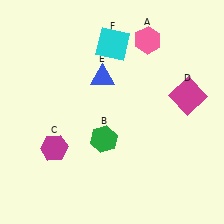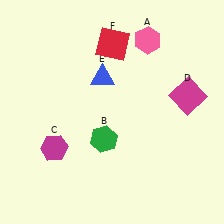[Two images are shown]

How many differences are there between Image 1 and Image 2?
There is 1 difference between the two images.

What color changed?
The square (F) changed from cyan in Image 1 to red in Image 2.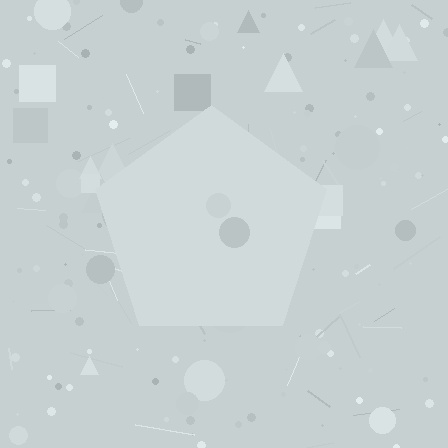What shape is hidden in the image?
A pentagon is hidden in the image.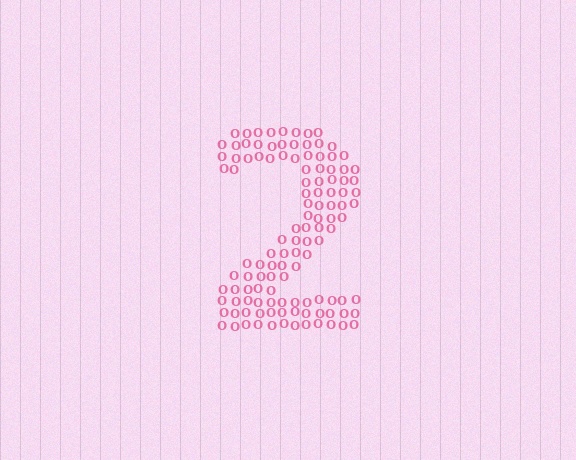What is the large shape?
The large shape is the digit 2.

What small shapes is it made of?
It is made of small letter O's.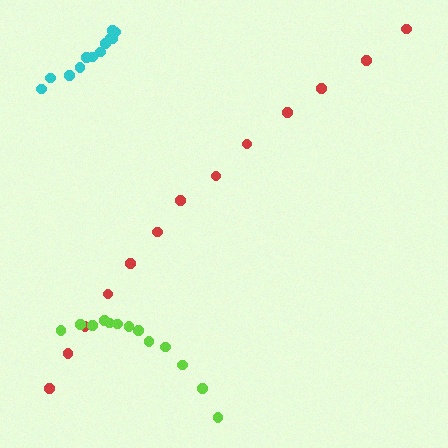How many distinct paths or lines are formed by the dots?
There are 3 distinct paths.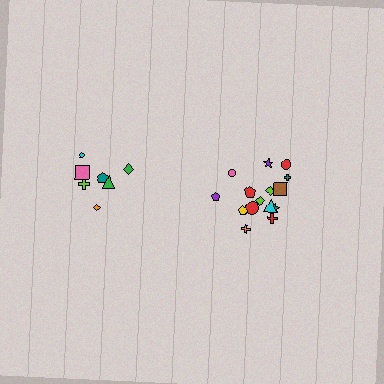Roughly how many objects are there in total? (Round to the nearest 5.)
Roughly 20 objects in total.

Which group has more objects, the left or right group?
The right group.